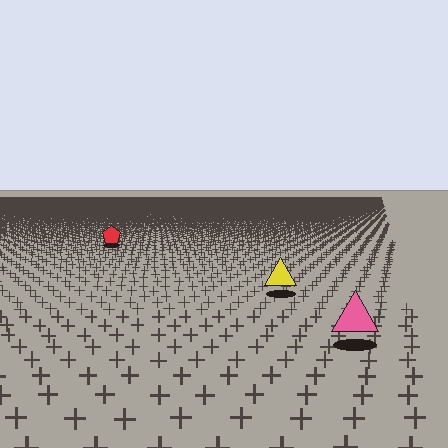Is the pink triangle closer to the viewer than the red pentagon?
Yes. The pink triangle is closer — you can tell from the texture gradient: the ground texture is coarser near it.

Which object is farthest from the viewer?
The red pentagon is farthest from the viewer. It appears smaller and the ground texture around it is denser.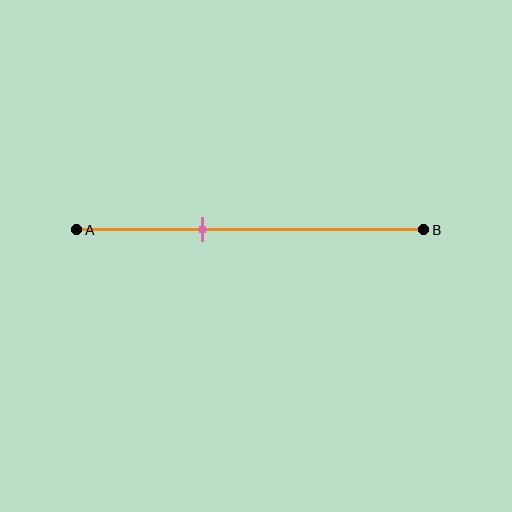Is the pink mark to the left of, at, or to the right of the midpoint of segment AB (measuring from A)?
The pink mark is to the left of the midpoint of segment AB.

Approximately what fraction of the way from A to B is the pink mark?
The pink mark is approximately 35% of the way from A to B.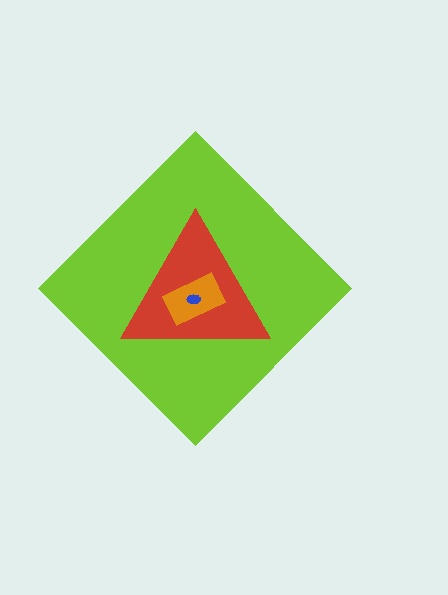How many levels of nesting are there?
4.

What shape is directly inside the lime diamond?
The red triangle.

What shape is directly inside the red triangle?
The orange rectangle.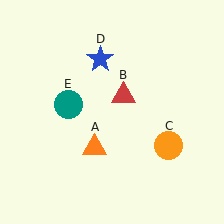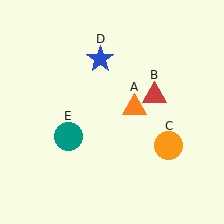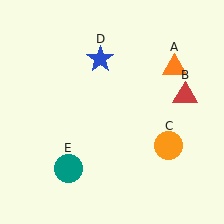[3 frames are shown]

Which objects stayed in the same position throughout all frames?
Orange circle (object C) and blue star (object D) remained stationary.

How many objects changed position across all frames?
3 objects changed position: orange triangle (object A), red triangle (object B), teal circle (object E).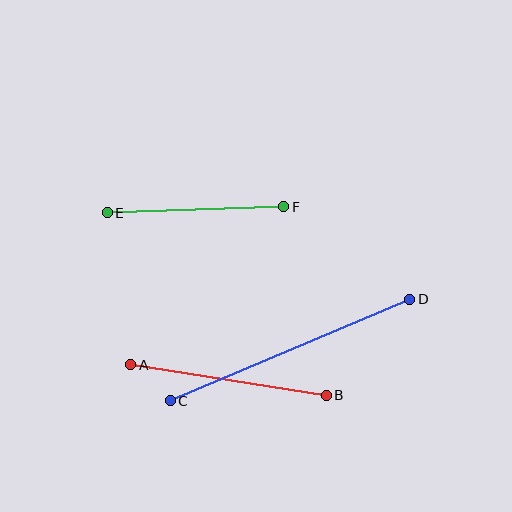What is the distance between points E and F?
The distance is approximately 177 pixels.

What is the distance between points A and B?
The distance is approximately 198 pixels.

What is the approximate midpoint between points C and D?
The midpoint is at approximately (290, 350) pixels.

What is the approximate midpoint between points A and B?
The midpoint is at approximately (228, 380) pixels.